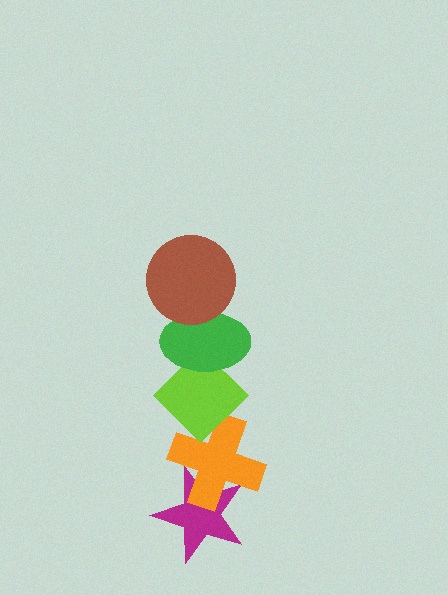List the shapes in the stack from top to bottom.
From top to bottom: the brown circle, the green ellipse, the lime diamond, the orange cross, the magenta star.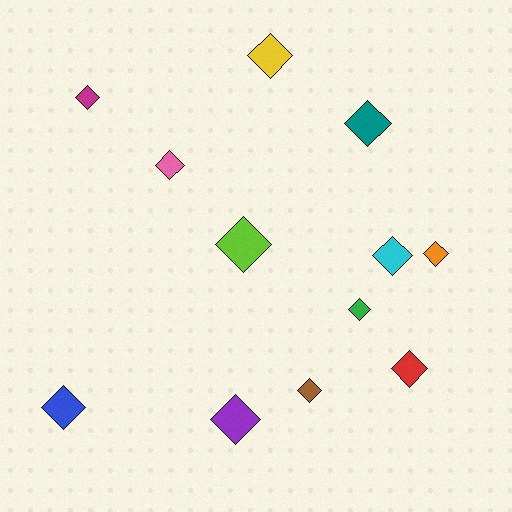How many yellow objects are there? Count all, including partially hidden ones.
There is 1 yellow object.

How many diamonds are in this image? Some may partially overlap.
There are 12 diamonds.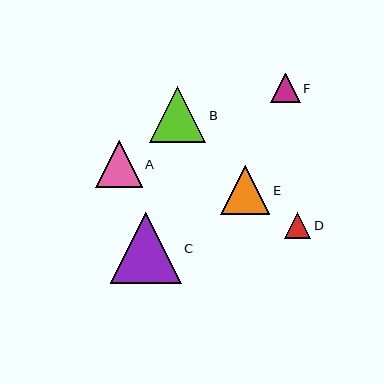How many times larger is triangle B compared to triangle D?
Triangle B is approximately 2.2 times the size of triangle D.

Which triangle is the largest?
Triangle C is the largest with a size of approximately 71 pixels.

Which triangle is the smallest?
Triangle D is the smallest with a size of approximately 26 pixels.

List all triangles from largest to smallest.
From largest to smallest: C, B, E, A, F, D.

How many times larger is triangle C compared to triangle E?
Triangle C is approximately 1.5 times the size of triangle E.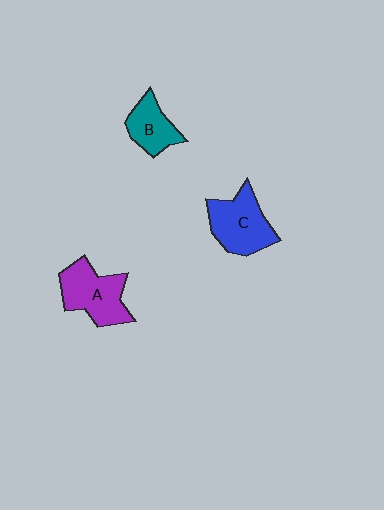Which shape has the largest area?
Shape A (purple).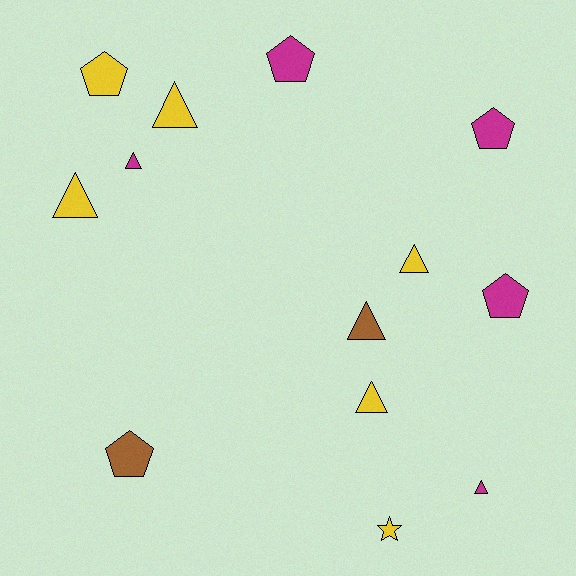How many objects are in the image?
There are 13 objects.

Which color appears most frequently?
Yellow, with 6 objects.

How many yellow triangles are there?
There are 4 yellow triangles.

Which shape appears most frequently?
Triangle, with 7 objects.